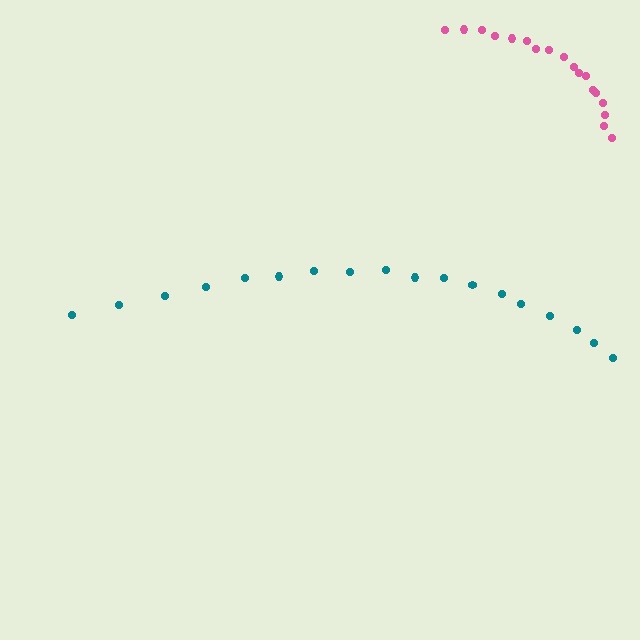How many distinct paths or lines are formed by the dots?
There are 2 distinct paths.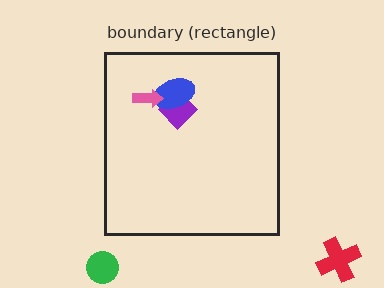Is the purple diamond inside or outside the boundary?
Inside.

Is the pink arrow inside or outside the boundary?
Inside.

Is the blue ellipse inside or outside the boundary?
Inside.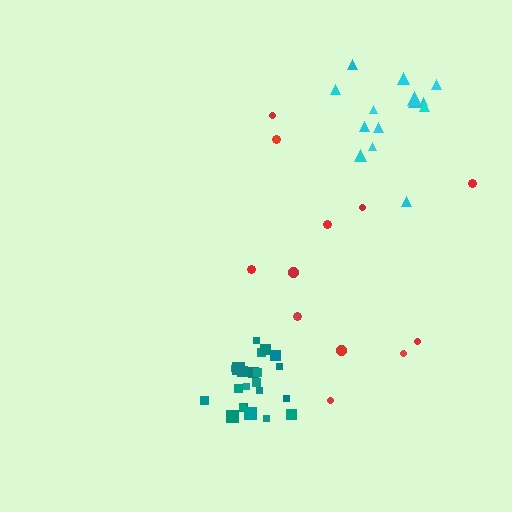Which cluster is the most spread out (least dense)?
Red.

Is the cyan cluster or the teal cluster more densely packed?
Teal.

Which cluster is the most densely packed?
Teal.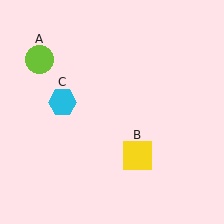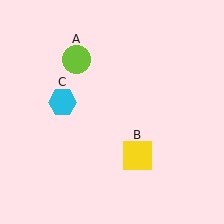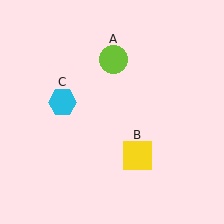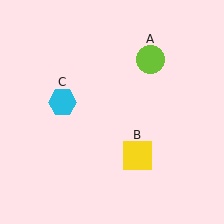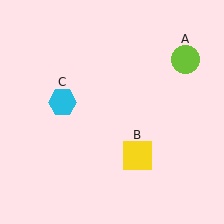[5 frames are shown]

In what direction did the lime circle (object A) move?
The lime circle (object A) moved right.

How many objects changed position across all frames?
1 object changed position: lime circle (object A).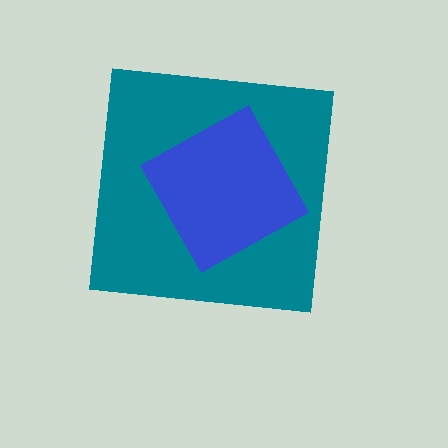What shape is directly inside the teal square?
The blue square.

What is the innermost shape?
The blue square.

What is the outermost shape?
The teal square.